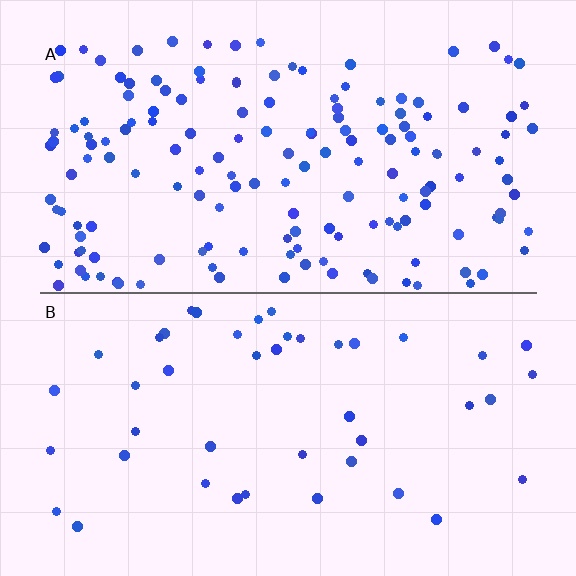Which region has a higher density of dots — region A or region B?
A (the top).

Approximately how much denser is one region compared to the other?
Approximately 3.7× — region A over region B.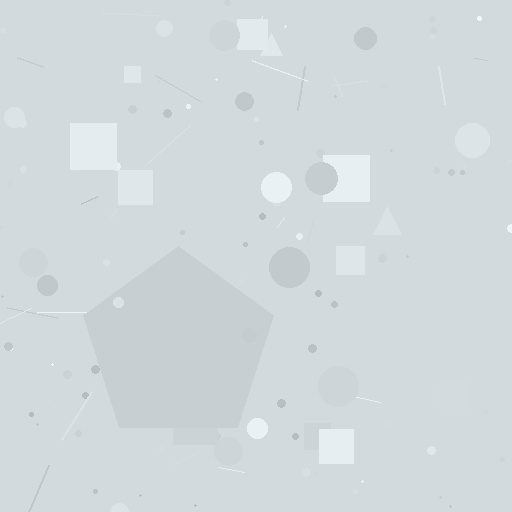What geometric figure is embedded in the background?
A pentagon is embedded in the background.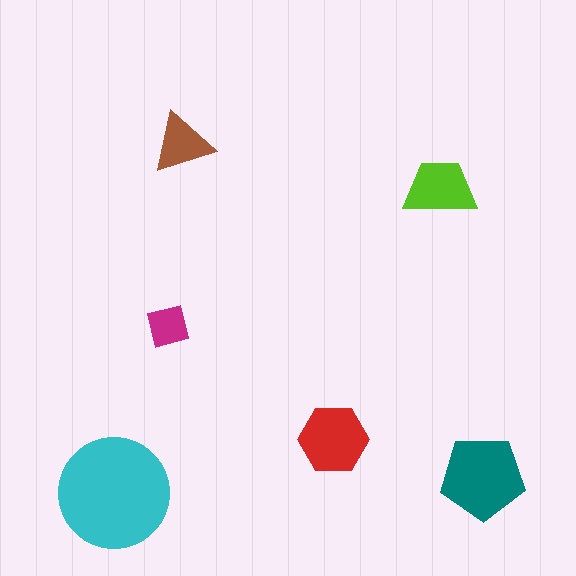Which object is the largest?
The cyan circle.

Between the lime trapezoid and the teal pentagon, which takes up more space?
The teal pentagon.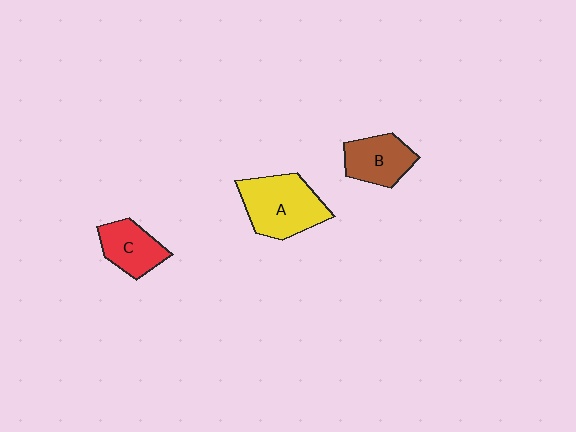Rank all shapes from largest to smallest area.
From largest to smallest: A (yellow), B (brown), C (red).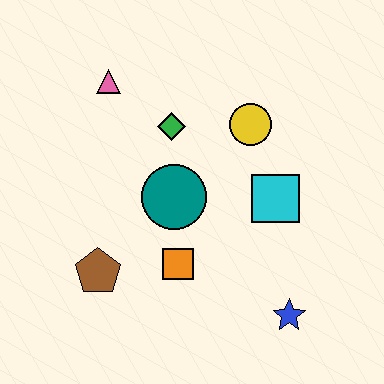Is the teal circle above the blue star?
Yes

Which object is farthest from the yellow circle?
The brown pentagon is farthest from the yellow circle.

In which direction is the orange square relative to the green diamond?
The orange square is below the green diamond.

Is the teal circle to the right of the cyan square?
No